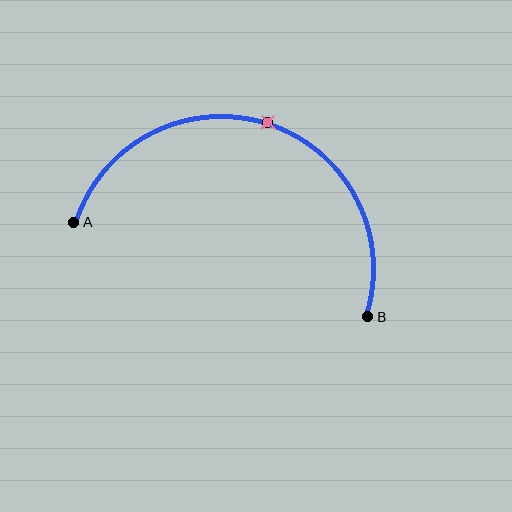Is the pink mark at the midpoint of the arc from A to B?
Yes. The pink mark lies on the arc at equal arc-length from both A and B — it is the arc midpoint.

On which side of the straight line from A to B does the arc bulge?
The arc bulges above the straight line connecting A and B.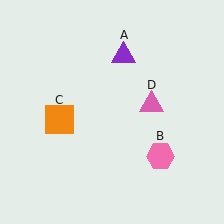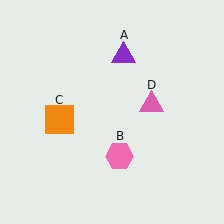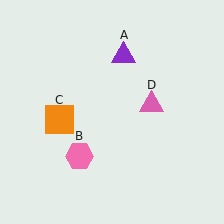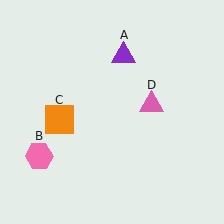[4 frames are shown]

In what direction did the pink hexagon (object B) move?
The pink hexagon (object B) moved left.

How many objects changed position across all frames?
1 object changed position: pink hexagon (object B).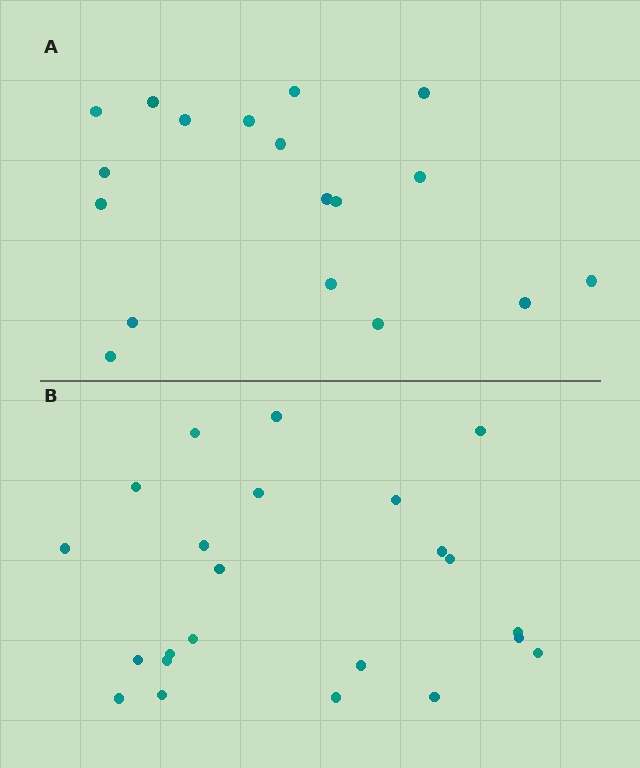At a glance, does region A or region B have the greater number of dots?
Region B (the bottom region) has more dots.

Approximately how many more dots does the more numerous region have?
Region B has about 5 more dots than region A.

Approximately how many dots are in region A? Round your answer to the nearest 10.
About 20 dots. (The exact count is 18, which rounds to 20.)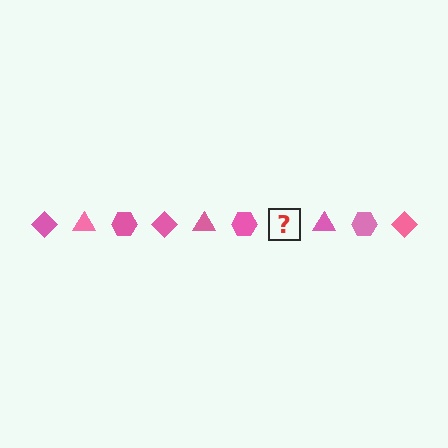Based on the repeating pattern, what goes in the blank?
The blank should be a pink diamond.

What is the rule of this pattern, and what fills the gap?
The rule is that the pattern cycles through diamond, triangle, hexagon shapes in pink. The gap should be filled with a pink diamond.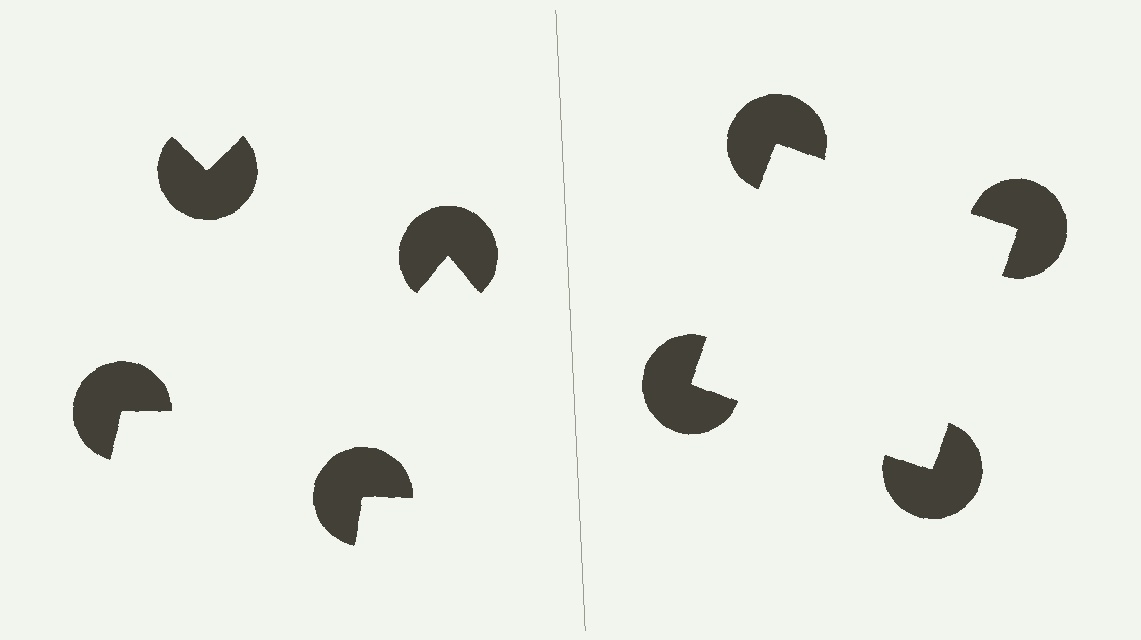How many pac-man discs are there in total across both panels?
8 — 4 on each side.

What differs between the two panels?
The pac-man discs are positioned identically on both sides; only the wedge orientations differ. On the right they align to a square; on the left they are misaligned.